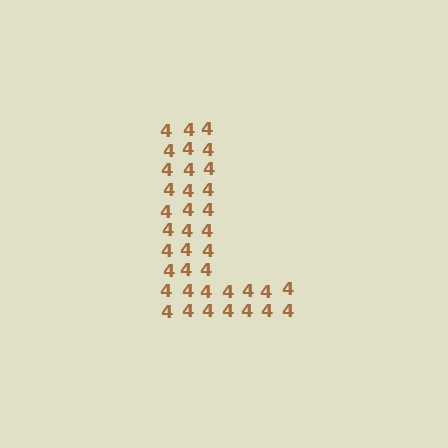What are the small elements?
The small elements are digit 4's.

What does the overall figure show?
The overall figure shows the letter L.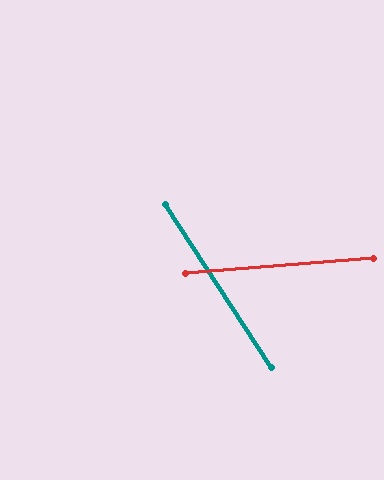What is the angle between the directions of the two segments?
Approximately 62 degrees.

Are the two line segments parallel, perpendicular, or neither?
Neither parallel nor perpendicular — they differ by about 62°.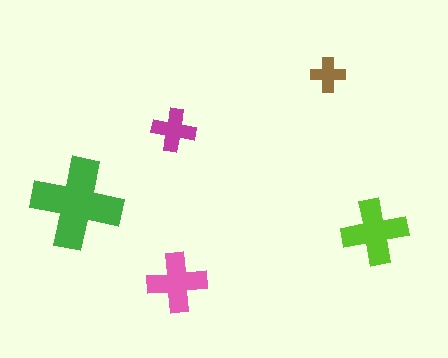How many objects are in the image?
There are 5 objects in the image.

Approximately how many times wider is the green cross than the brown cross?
About 2.5 times wider.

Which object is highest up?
The brown cross is topmost.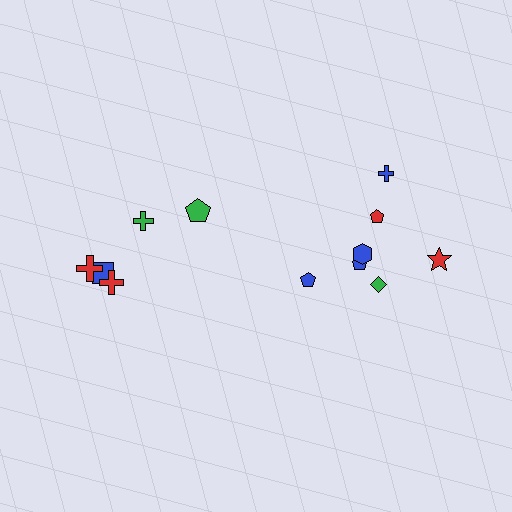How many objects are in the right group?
There are 7 objects.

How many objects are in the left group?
There are 5 objects.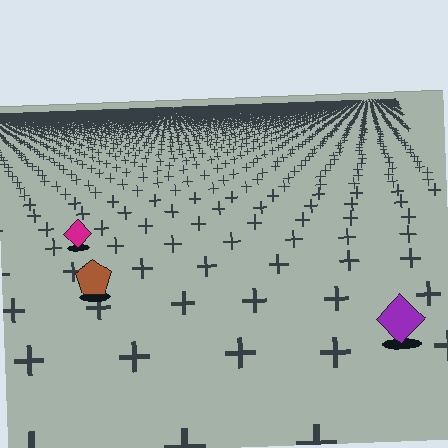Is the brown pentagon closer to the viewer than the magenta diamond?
Yes. The brown pentagon is closer — you can tell from the texture gradient: the ground texture is coarser near it.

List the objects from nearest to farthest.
From nearest to farthest: the purple diamond, the brown pentagon, the magenta diamond.